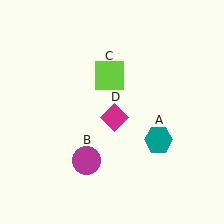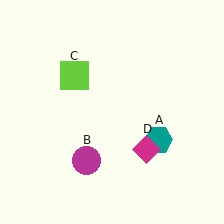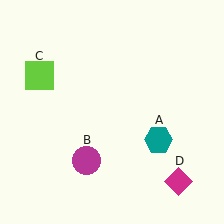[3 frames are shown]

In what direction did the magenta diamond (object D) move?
The magenta diamond (object D) moved down and to the right.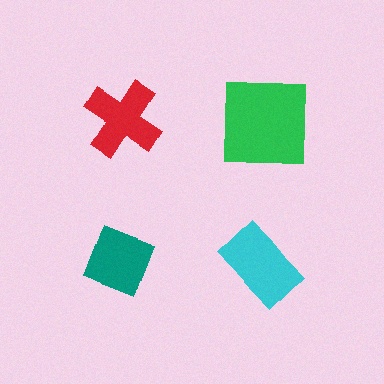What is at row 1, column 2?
A green square.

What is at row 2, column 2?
A cyan rectangle.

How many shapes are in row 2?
2 shapes.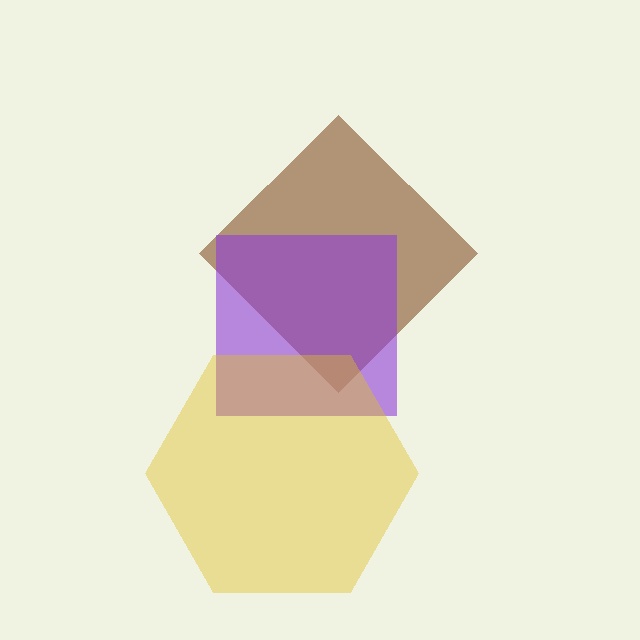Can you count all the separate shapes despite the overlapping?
Yes, there are 3 separate shapes.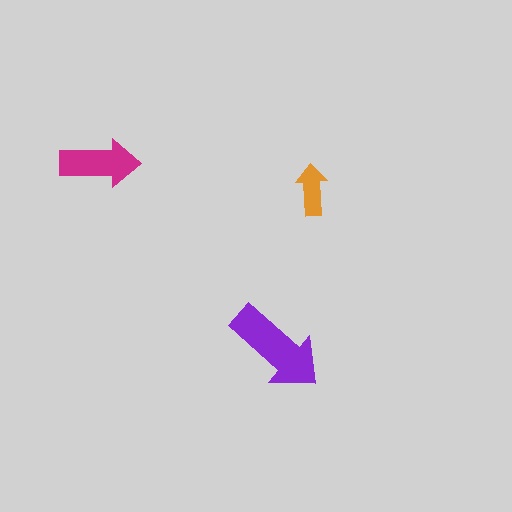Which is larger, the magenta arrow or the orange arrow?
The magenta one.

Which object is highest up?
The magenta arrow is topmost.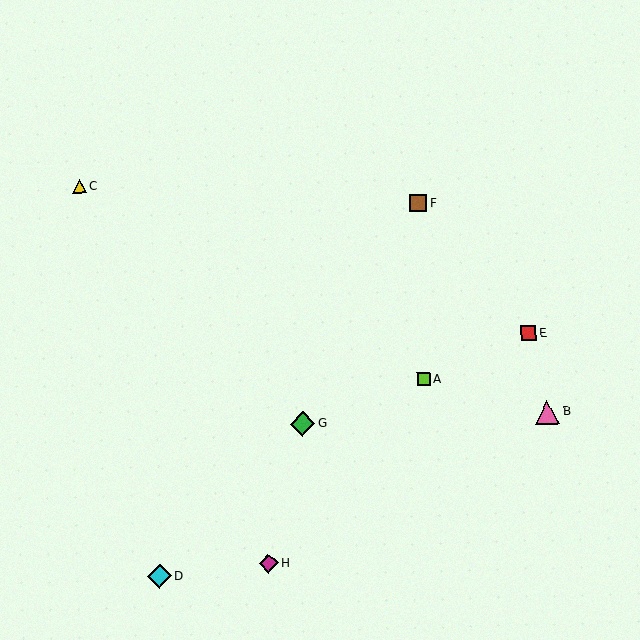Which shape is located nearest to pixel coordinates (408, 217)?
The brown square (labeled F) at (418, 203) is nearest to that location.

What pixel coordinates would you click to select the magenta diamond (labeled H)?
Click at (269, 563) to select the magenta diamond H.